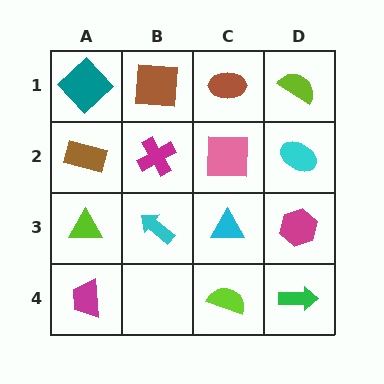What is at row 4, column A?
A magenta trapezoid.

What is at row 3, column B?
A cyan arrow.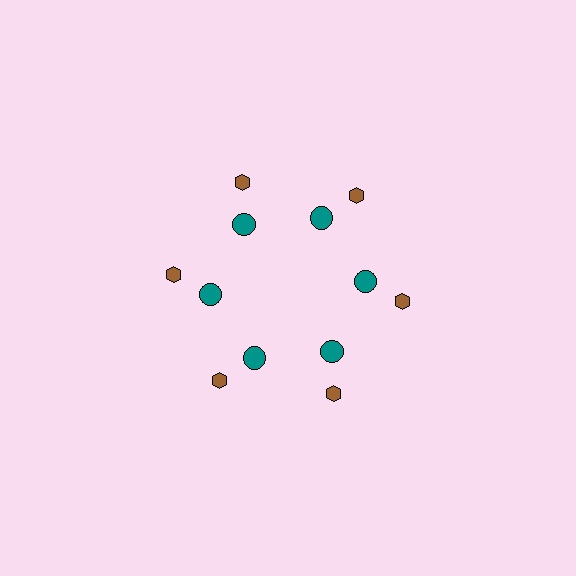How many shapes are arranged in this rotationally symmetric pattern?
There are 12 shapes, arranged in 6 groups of 2.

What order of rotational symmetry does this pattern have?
This pattern has 6-fold rotational symmetry.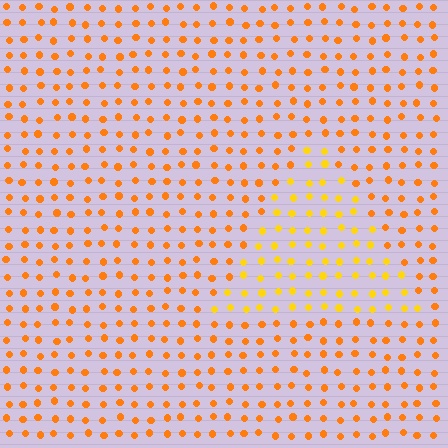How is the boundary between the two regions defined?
The boundary is defined purely by a slight shift in hue (about 23 degrees). Spacing, size, and orientation are identical on both sides.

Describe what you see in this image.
The image is filled with small orange elements in a uniform arrangement. A triangle-shaped region is visible where the elements are tinted to a slightly different hue, forming a subtle color boundary.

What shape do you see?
I see a triangle.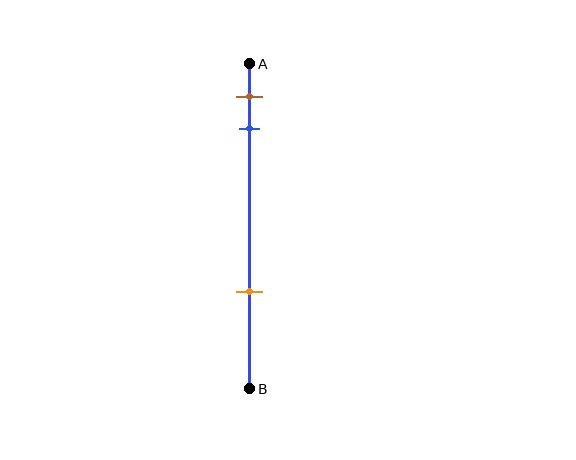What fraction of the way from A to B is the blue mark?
The blue mark is approximately 20% (0.2) of the way from A to B.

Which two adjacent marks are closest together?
The brown and blue marks are the closest adjacent pair.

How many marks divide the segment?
There are 3 marks dividing the segment.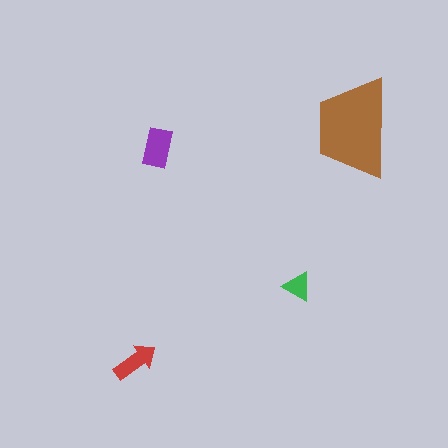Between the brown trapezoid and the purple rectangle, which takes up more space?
The brown trapezoid.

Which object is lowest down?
The red arrow is bottommost.